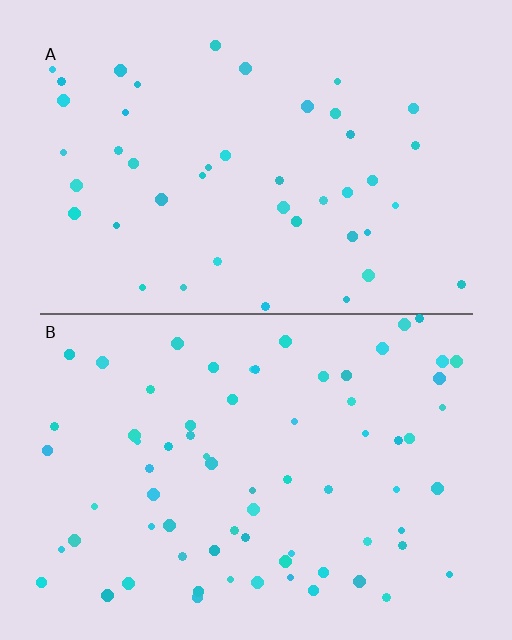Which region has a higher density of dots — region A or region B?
B (the bottom).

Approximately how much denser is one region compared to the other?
Approximately 1.6× — region B over region A.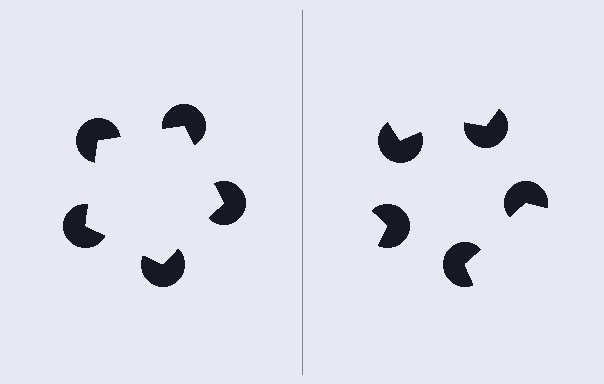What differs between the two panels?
The pac-man discs are positioned identically on both sides; only the wedge orientations differ. On the left they align to a pentagon; on the right they are misaligned.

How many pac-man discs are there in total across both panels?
10 — 5 on each side.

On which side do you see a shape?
An illusory pentagon appears on the left side. On the right side the wedge cuts are rotated, so no coherent shape forms.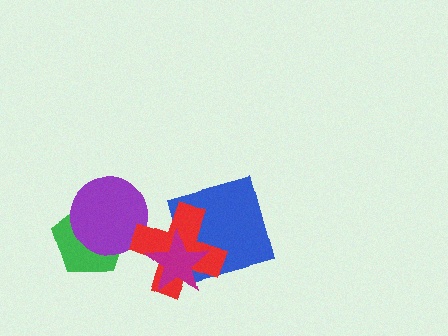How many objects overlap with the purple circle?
1 object overlaps with the purple circle.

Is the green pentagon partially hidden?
Yes, it is partially covered by another shape.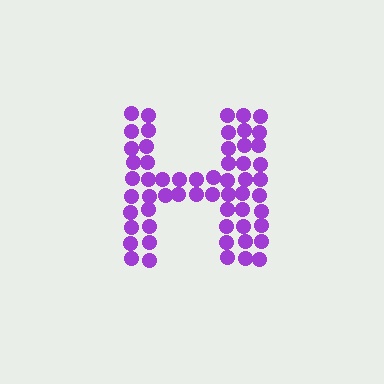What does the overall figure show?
The overall figure shows the letter H.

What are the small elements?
The small elements are circles.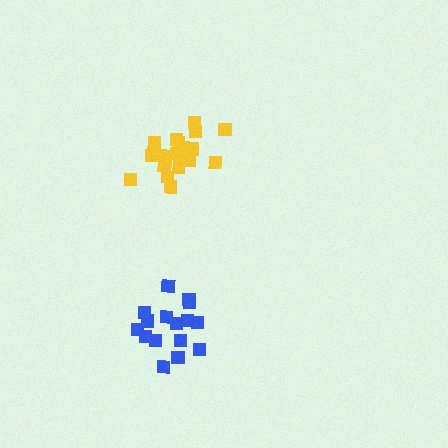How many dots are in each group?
Group 1: 21 dots, Group 2: 16 dots (37 total).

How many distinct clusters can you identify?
There are 2 distinct clusters.